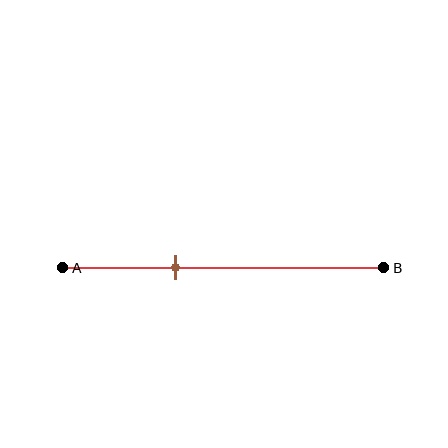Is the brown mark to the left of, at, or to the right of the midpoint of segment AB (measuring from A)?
The brown mark is to the left of the midpoint of segment AB.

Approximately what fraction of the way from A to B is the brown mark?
The brown mark is approximately 35% of the way from A to B.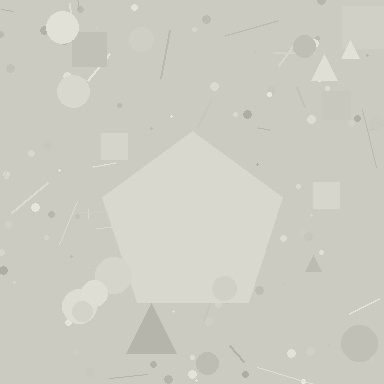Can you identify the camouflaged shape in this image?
The camouflaged shape is a pentagon.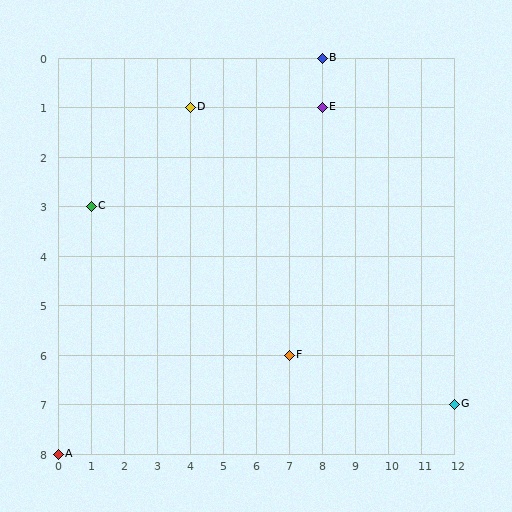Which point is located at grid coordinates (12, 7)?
Point G is at (12, 7).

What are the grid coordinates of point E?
Point E is at grid coordinates (8, 1).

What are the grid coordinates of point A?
Point A is at grid coordinates (0, 8).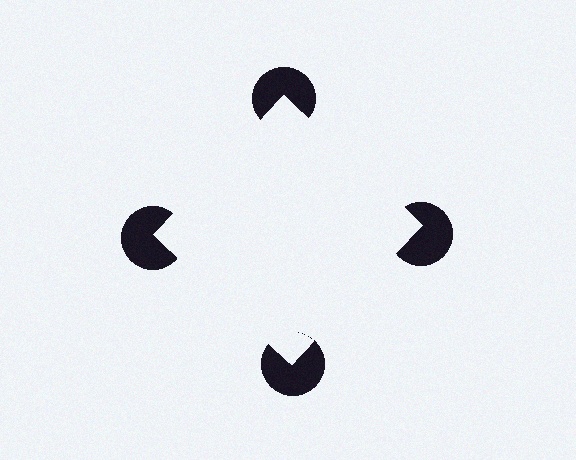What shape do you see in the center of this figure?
An illusory square — its edges are inferred from the aligned wedge cuts in the pac-man discs, not physically drawn.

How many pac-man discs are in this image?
There are 4 — one at each vertex of the illusory square.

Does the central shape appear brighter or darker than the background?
It typically appears slightly brighter than the background, even though no actual brightness change is drawn.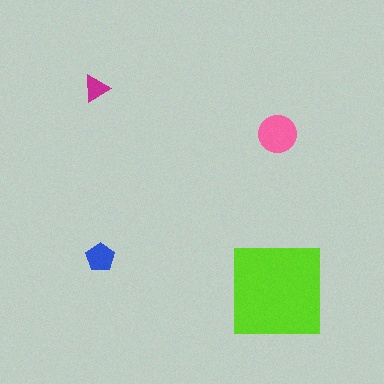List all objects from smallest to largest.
The magenta triangle, the blue pentagon, the pink circle, the lime square.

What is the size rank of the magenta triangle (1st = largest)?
4th.